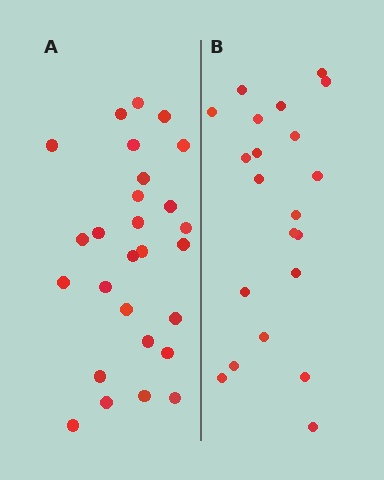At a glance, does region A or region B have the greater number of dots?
Region A (the left region) has more dots.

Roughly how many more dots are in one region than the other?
Region A has about 6 more dots than region B.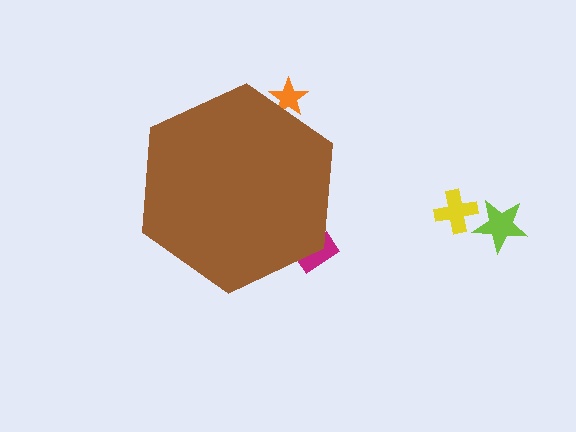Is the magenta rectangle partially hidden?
Yes, the magenta rectangle is partially hidden behind the brown hexagon.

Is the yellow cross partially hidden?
No, the yellow cross is fully visible.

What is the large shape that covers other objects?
A brown hexagon.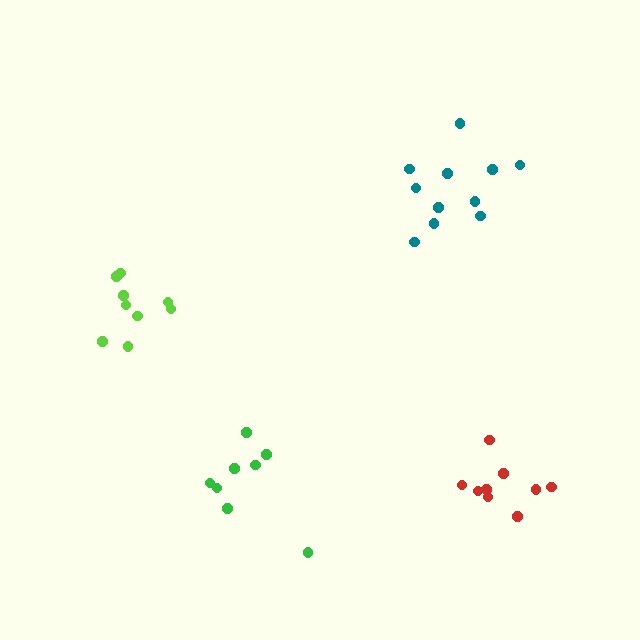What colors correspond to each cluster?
The clusters are colored: teal, lime, green, red.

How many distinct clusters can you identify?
There are 4 distinct clusters.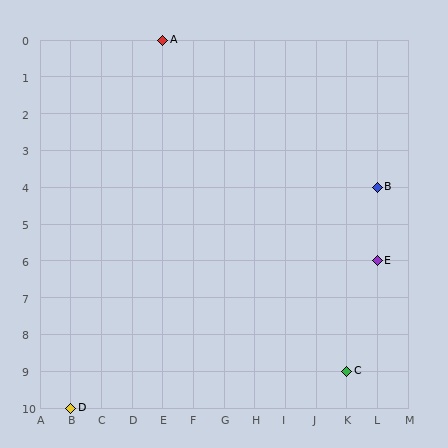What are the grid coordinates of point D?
Point D is at grid coordinates (B, 10).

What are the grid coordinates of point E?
Point E is at grid coordinates (L, 6).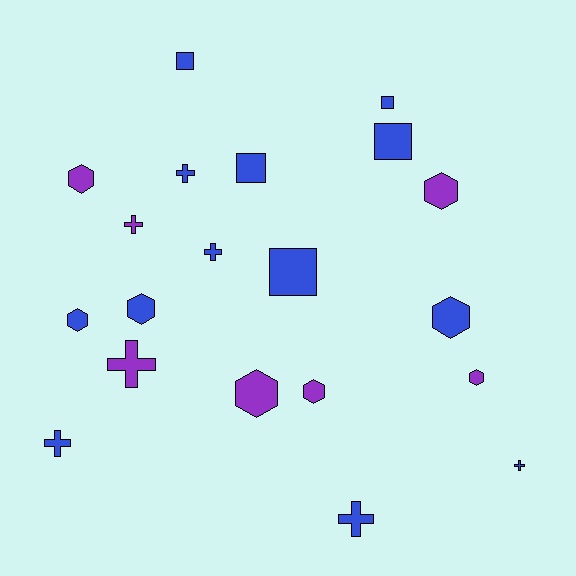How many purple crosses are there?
There are 2 purple crosses.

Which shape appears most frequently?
Hexagon, with 8 objects.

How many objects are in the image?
There are 20 objects.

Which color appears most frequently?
Blue, with 13 objects.